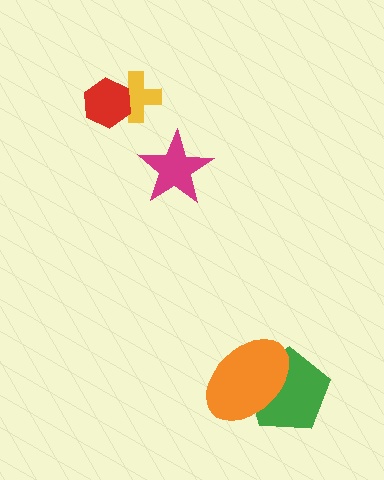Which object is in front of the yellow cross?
The red hexagon is in front of the yellow cross.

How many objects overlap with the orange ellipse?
1 object overlaps with the orange ellipse.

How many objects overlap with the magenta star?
0 objects overlap with the magenta star.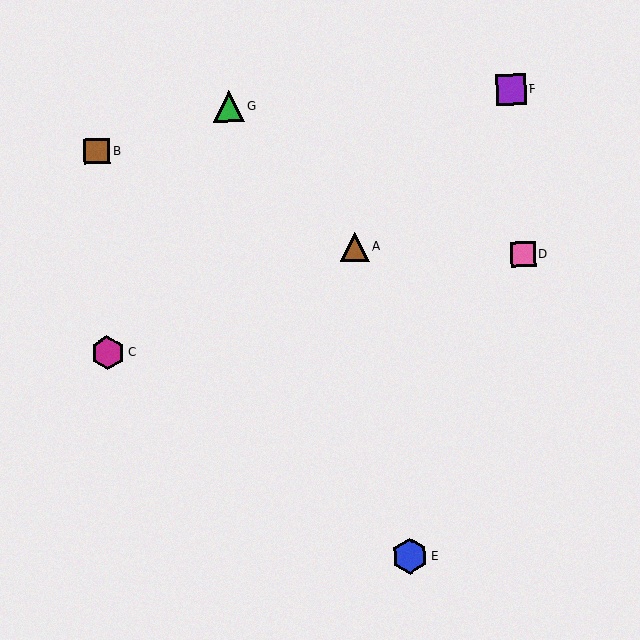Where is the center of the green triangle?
The center of the green triangle is at (229, 106).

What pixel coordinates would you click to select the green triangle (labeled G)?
Click at (229, 106) to select the green triangle G.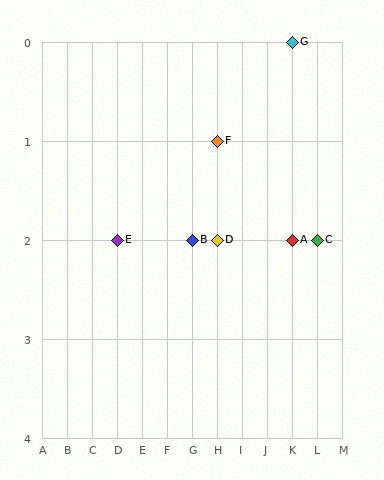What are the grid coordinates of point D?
Point D is at grid coordinates (H, 2).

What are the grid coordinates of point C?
Point C is at grid coordinates (L, 2).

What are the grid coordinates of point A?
Point A is at grid coordinates (K, 2).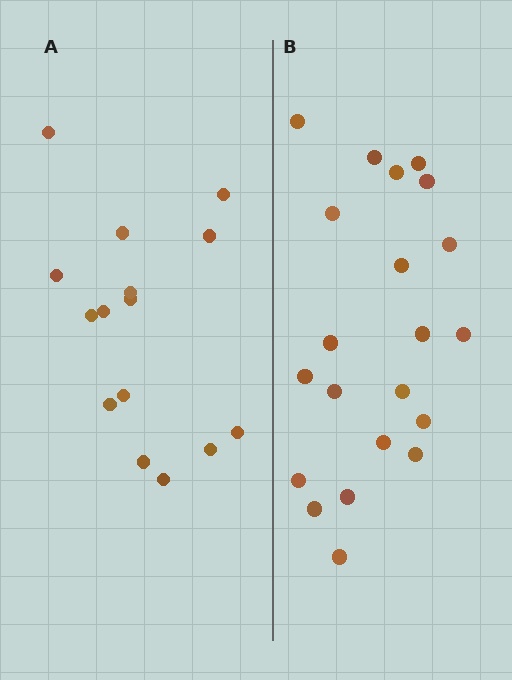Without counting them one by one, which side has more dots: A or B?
Region B (the right region) has more dots.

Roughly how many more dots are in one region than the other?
Region B has about 6 more dots than region A.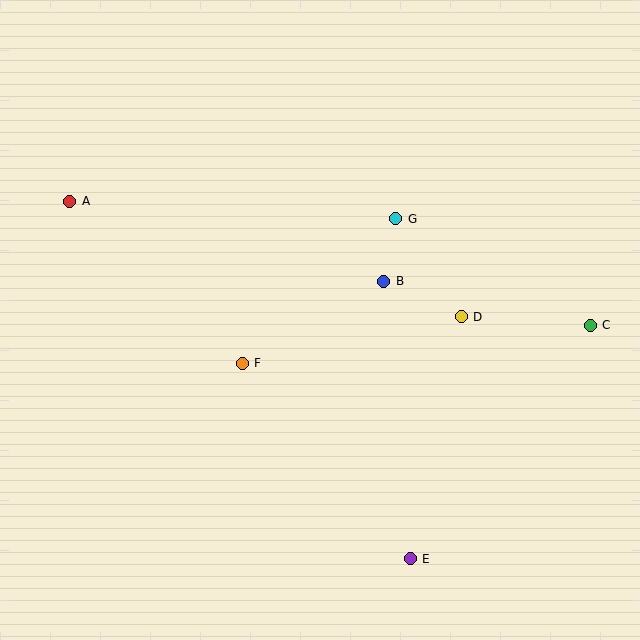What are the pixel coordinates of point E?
Point E is at (410, 559).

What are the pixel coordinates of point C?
Point C is at (590, 325).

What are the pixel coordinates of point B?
Point B is at (384, 281).